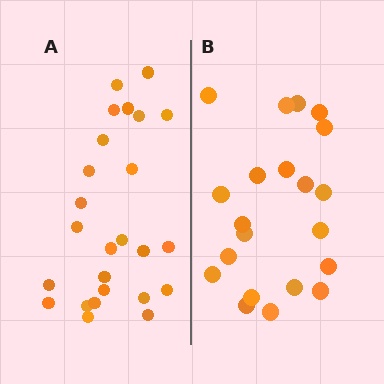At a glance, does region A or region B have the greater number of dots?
Region A (the left region) has more dots.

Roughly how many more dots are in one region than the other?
Region A has about 4 more dots than region B.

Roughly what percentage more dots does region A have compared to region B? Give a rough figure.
About 20% more.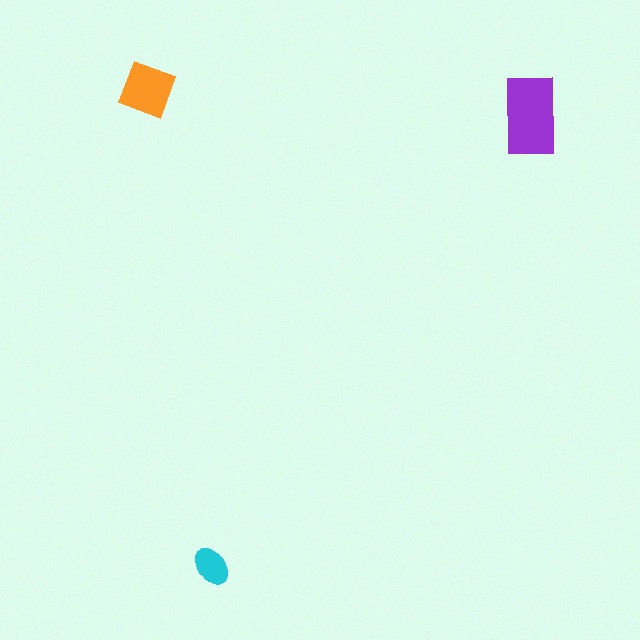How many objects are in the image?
There are 3 objects in the image.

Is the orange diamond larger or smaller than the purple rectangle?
Smaller.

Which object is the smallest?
The cyan ellipse.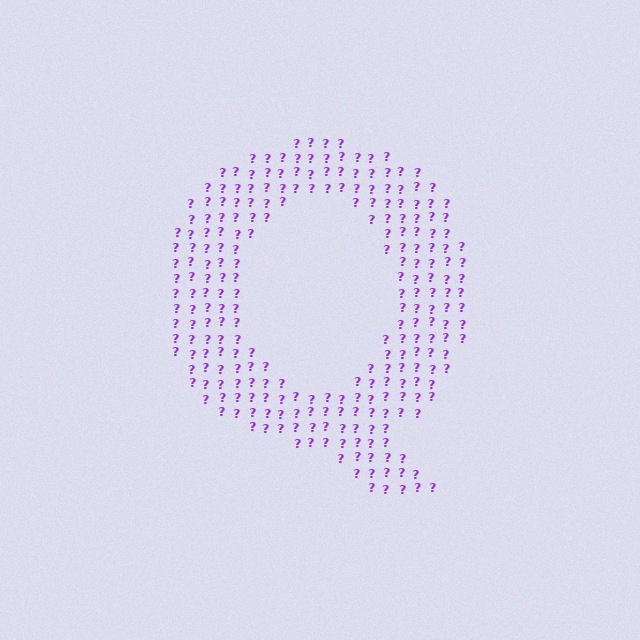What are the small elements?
The small elements are question marks.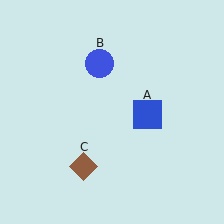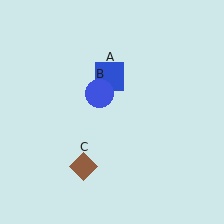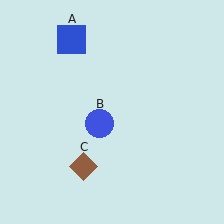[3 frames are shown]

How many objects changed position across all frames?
2 objects changed position: blue square (object A), blue circle (object B).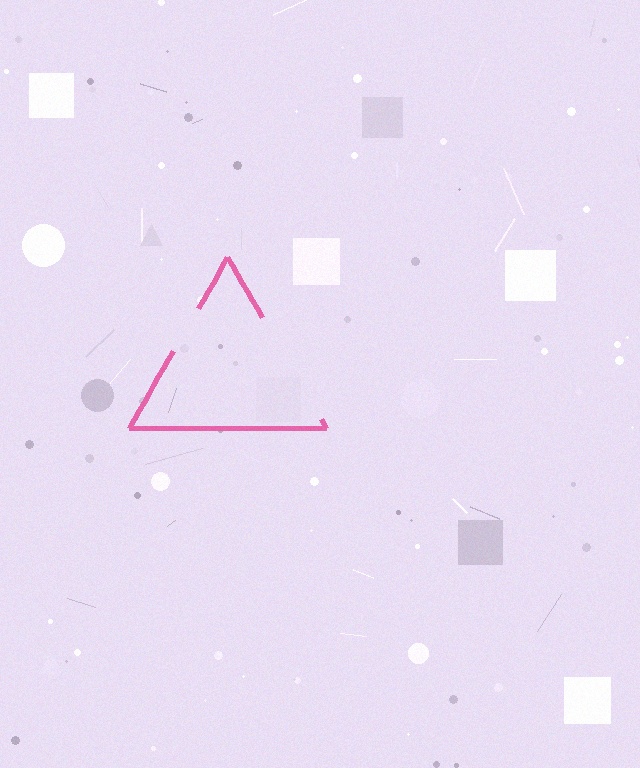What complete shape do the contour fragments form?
The contour fragments form a triangle.